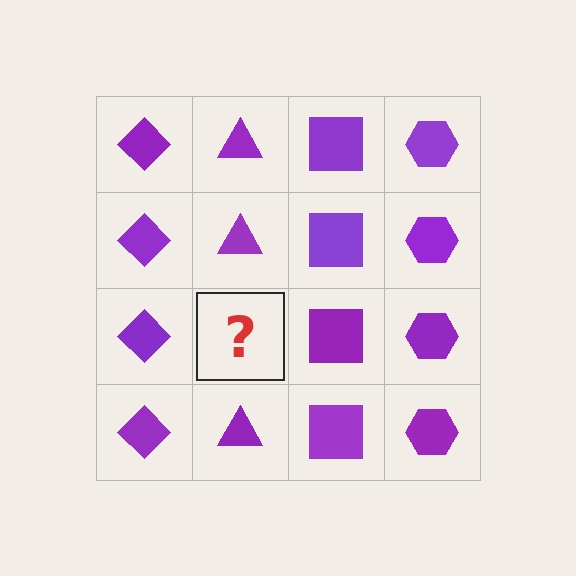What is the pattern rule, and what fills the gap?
The rule is that each column has a consistent shape. The gap should be filled with a purple triangle.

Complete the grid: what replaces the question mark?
The question mark should be replaced with a purple triangle.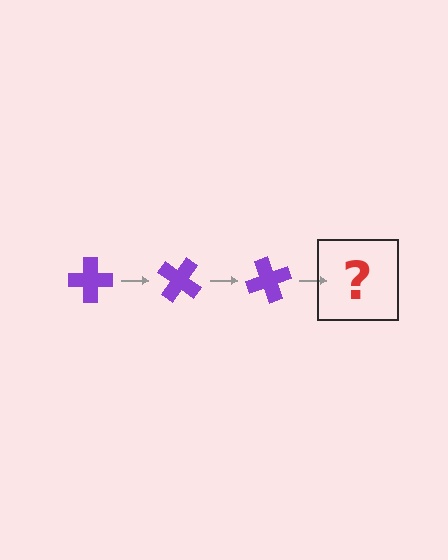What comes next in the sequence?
The next element should be a purple cross rotated 105 degrees.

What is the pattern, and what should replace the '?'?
The pattern is that the cross rotates 35 degrees each step. The '?' should be a purple cross rotated 105 degrees.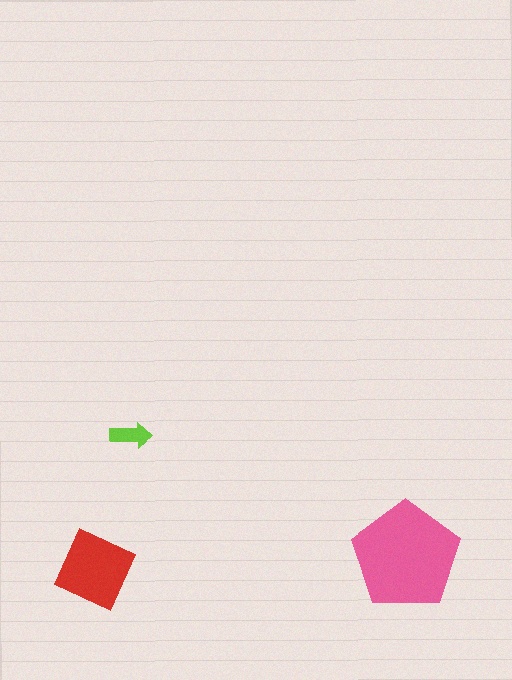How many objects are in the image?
There are 3 objects in the image.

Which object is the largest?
The pink pentagon.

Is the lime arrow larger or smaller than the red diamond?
Smaller.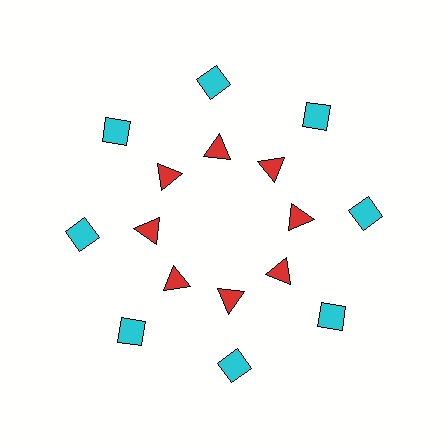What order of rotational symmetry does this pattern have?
This pattern has 8-fold rotational symmetry.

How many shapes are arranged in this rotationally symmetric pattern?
There are 16 shapes, arranged in 8 groups of 2.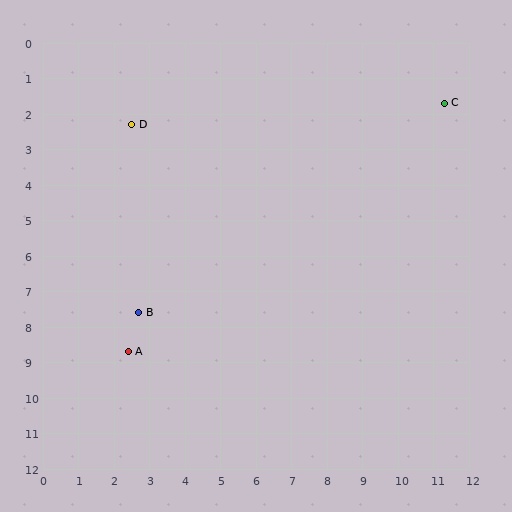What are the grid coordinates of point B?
Point B is at approximately (2.7, 7.6).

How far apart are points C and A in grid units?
Points C and A are about 11.3 grid units apart.